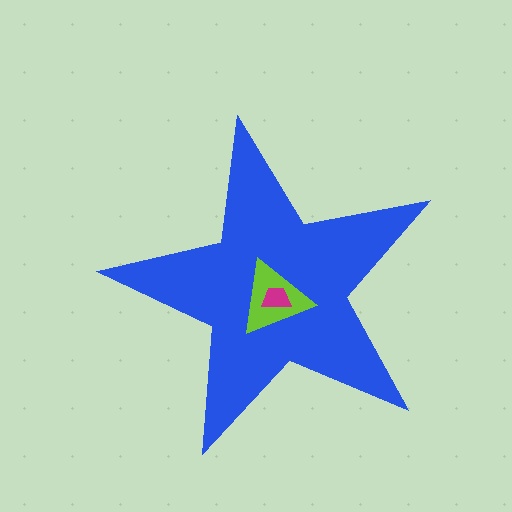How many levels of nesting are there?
3.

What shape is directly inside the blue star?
The lime triangle.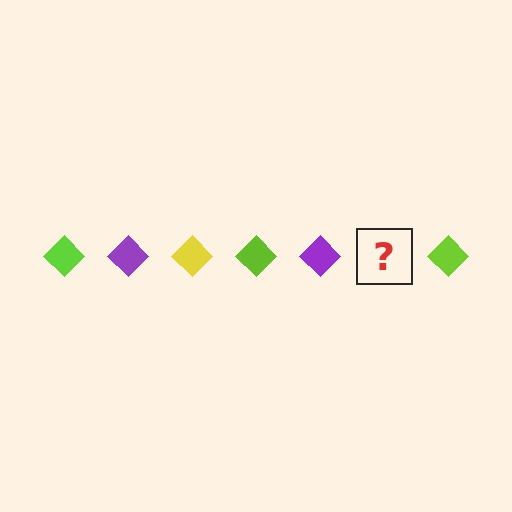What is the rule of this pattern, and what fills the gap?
The rule is that the pattern cycles through lime, purple, yellow diamonds. The gap should be filled with a yellow diamond.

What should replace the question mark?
The question mark should be replaced with a yellow diamond.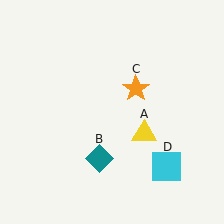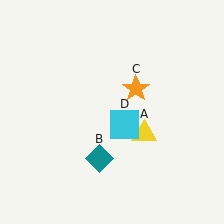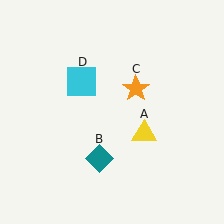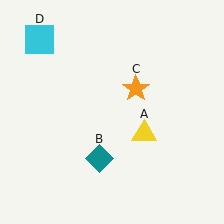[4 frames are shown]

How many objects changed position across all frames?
1 object changed position: cyan square (object D).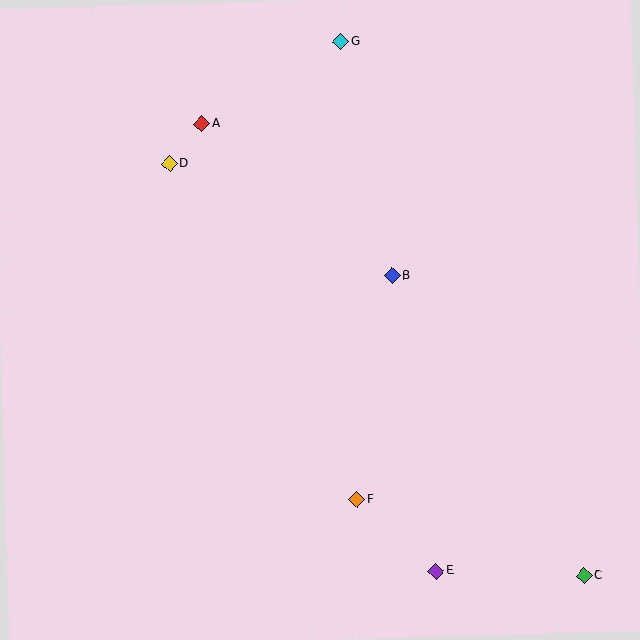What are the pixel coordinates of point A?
Point A is at (202, 124).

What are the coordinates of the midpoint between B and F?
The midpoint between B and F is at (375, 387).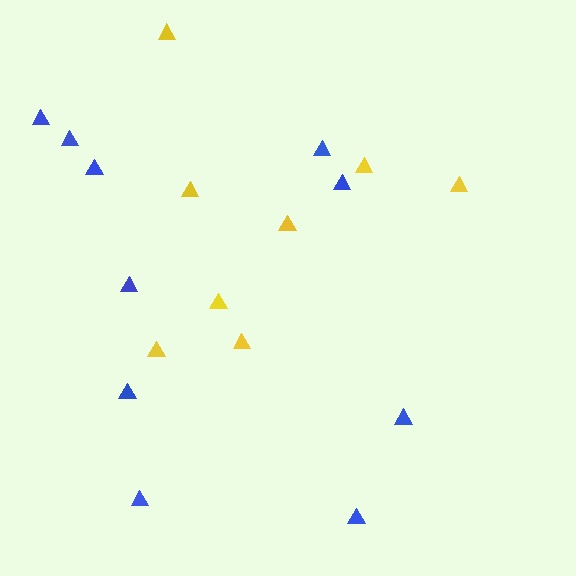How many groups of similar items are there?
There are 2 groups: one group of blue triangles (10) and one group of yellow triangles (8).